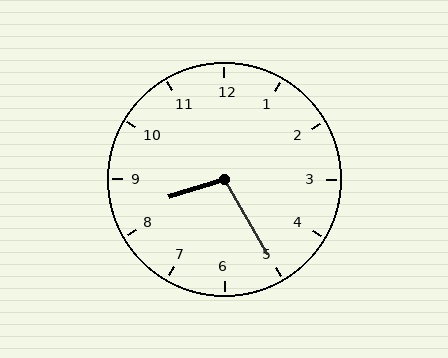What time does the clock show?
8:25.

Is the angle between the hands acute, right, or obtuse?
It is obtuse.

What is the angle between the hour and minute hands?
Approximately 102 degrees.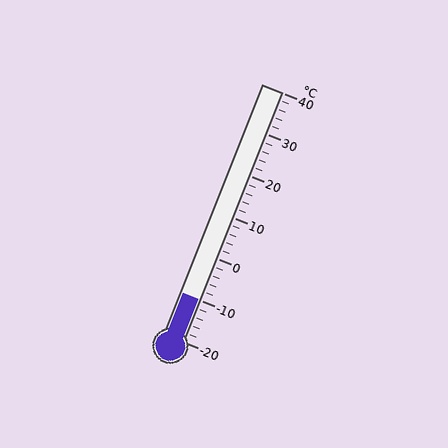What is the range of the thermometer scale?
The thermometer scale ranges from -20°C to 40°C.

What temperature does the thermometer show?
The thermometer shows approximately -10°C.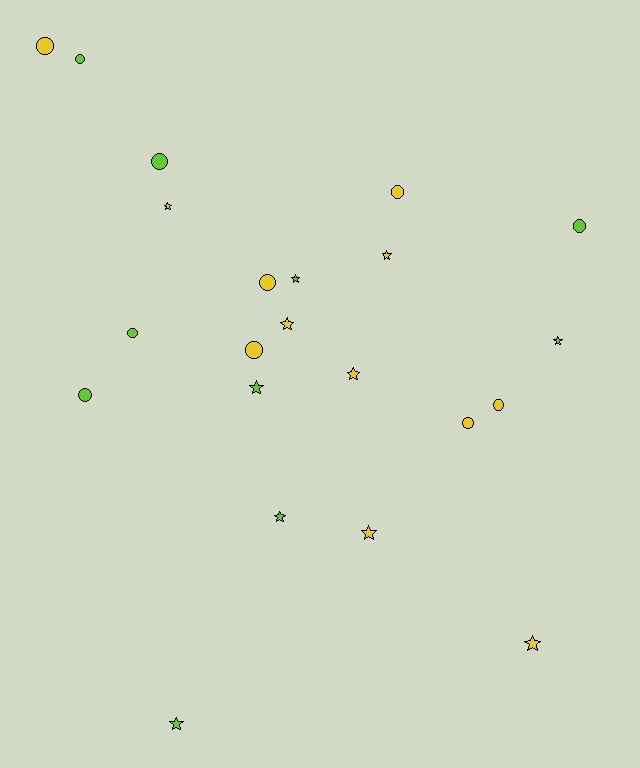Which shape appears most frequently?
Circle, with 11 objects.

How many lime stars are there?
There are 5 lime stars.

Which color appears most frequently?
Yellow, with 12 objects.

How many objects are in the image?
There are 22 objects.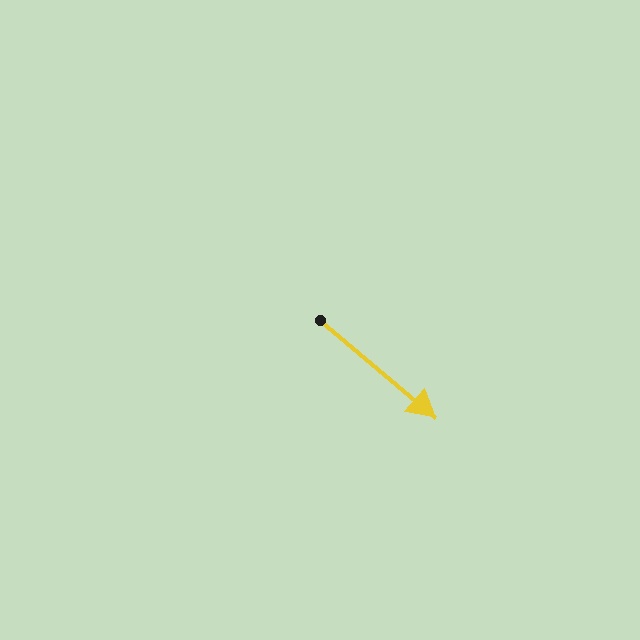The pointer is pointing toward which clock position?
Roughly 4 o'clock.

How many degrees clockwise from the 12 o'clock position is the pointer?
Approximately 130 degrees.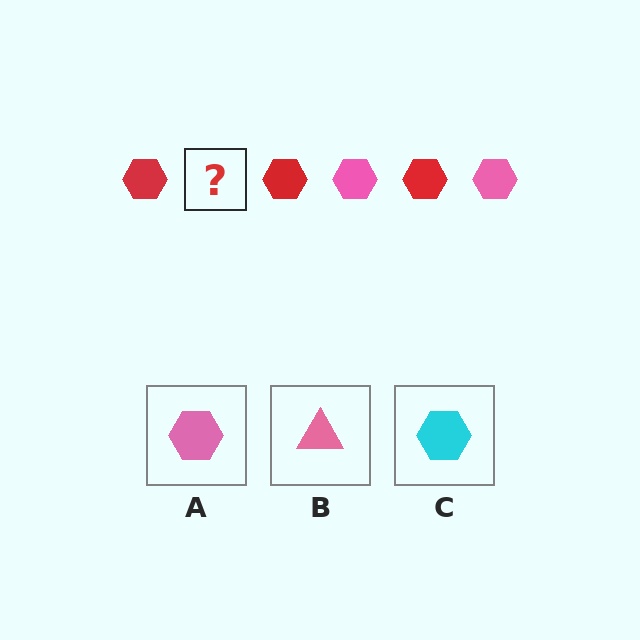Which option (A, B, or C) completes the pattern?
A.